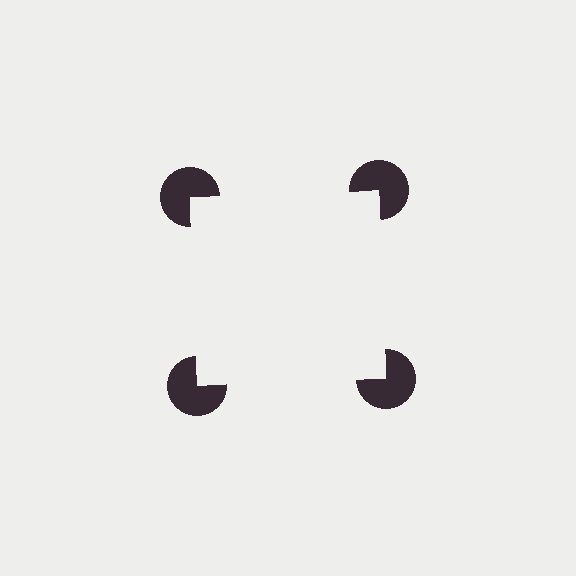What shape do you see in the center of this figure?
An illusory square — its edges are inferred from the aligned wedge cuts in the pac-man discs, not physically drawn.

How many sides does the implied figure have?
4 sides.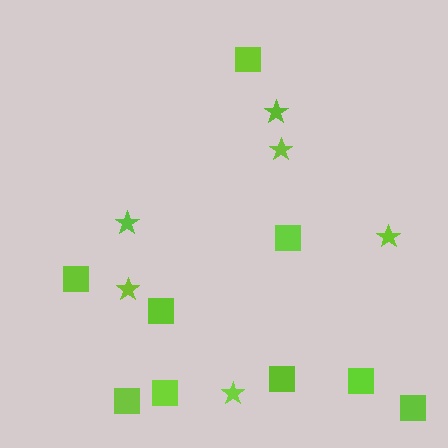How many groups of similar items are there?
There are 2 groups: one group of stars (6) and one group of squares (9).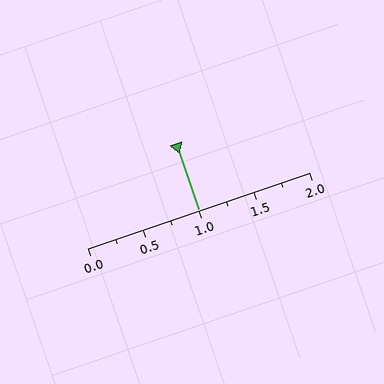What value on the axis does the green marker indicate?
The marker indicates approximately 1.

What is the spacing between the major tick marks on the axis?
The major ticks are spaced 0.5 apart.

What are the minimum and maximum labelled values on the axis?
The axis runs from 0.0 to 2.0.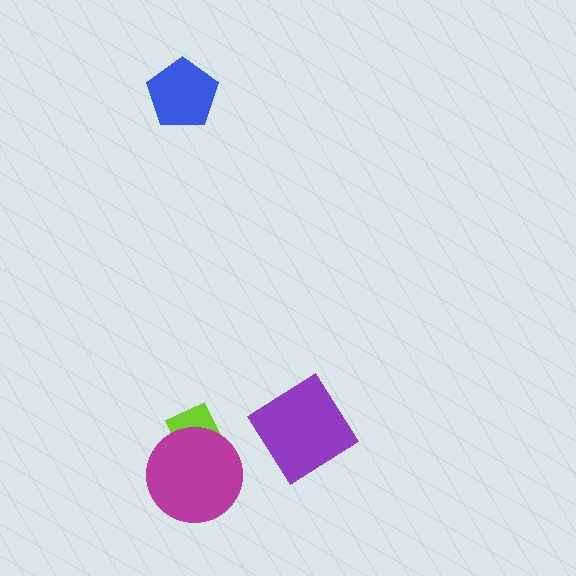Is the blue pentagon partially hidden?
No, no other shape covers it.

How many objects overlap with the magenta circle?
1 object overlaps with the magenta circle.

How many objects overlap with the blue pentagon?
0 objects overlap with the blue pentagon.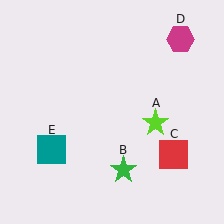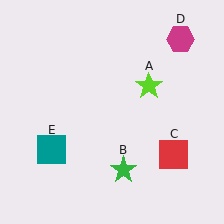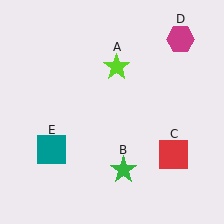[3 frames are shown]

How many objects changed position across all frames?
1 object changed position: lime star (object A).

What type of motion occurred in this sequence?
The lime star (object A) rotated counterclockwise around the center of the scene.